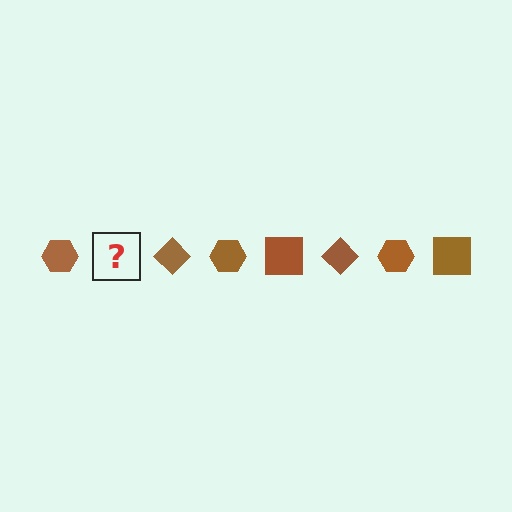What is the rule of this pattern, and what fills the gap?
The rule is that the pattern cycles through hexagon, square, diamond shapes in brown. The gap should be filled with a brown square.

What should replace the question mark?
The question mark should be replaced with a brown square.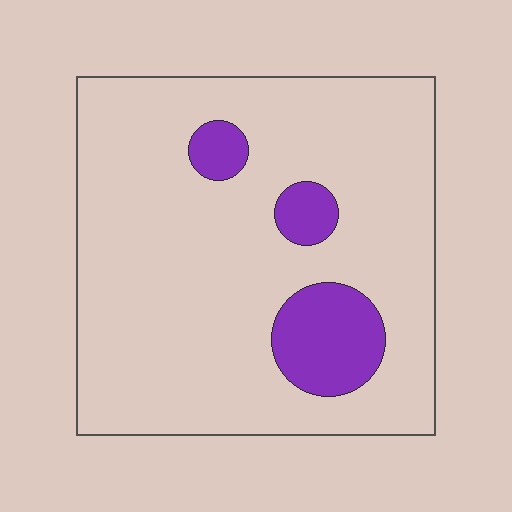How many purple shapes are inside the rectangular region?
3.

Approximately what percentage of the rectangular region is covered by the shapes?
Approximately 15%.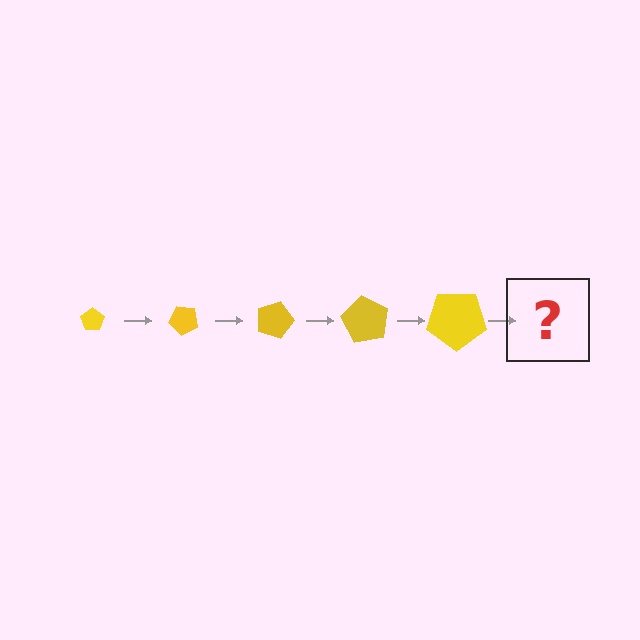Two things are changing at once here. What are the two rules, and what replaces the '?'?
The two rules are that the pentagon grows larger each step and it rotates 45 degrees each step. The '?' should be a pentagon, larger than the previous one and rotated 225 degrees from the start.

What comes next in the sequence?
The next element should be a pentagon, larger than the previous one and rotated 225 degrees from the start.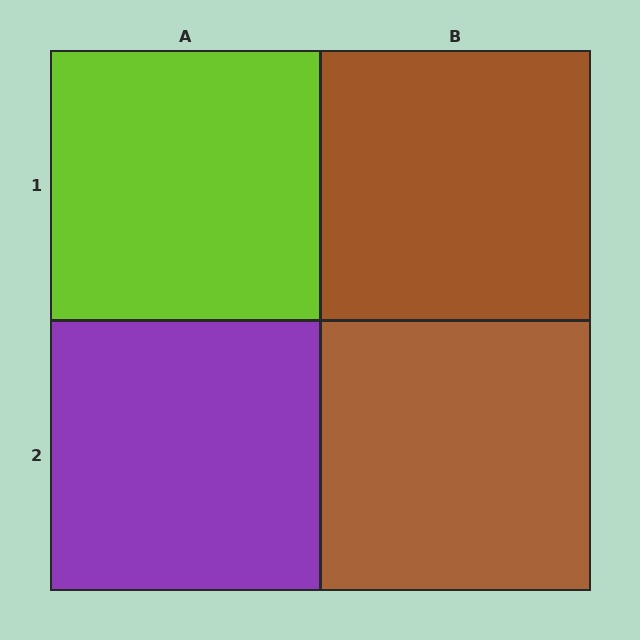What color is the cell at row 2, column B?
Brown.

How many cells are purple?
1 cell is purple.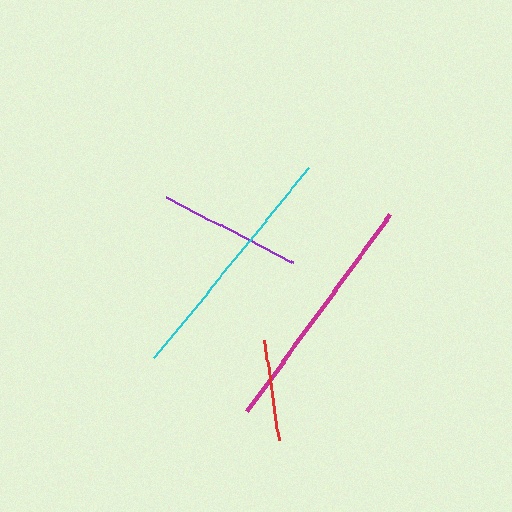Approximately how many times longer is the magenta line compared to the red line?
The magenta line is approximately 2.4 times the length of the red line.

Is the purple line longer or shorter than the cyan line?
The cyan line is longer than the purple line.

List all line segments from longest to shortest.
From longest to shortest: cyan, magenta, purple, red.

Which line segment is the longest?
The cyan line is the longest at approximately 246 pixels.